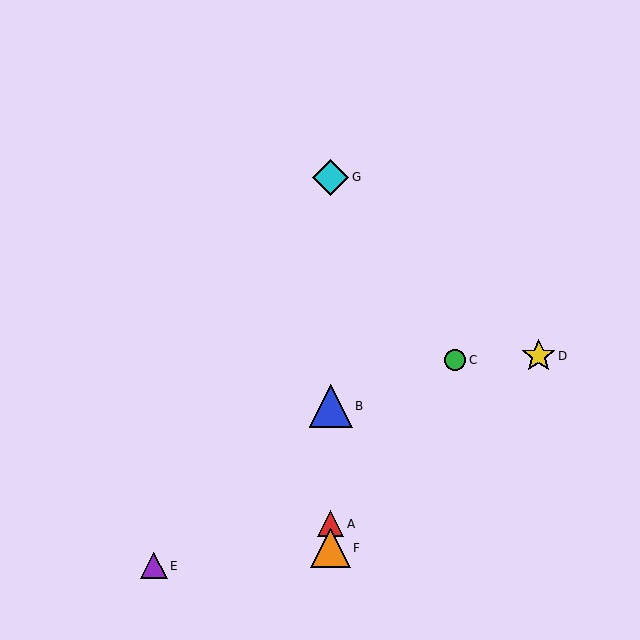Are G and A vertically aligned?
Yes, both are at x≈331.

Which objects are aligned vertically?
Objects A, B, F, G are aligned vertically.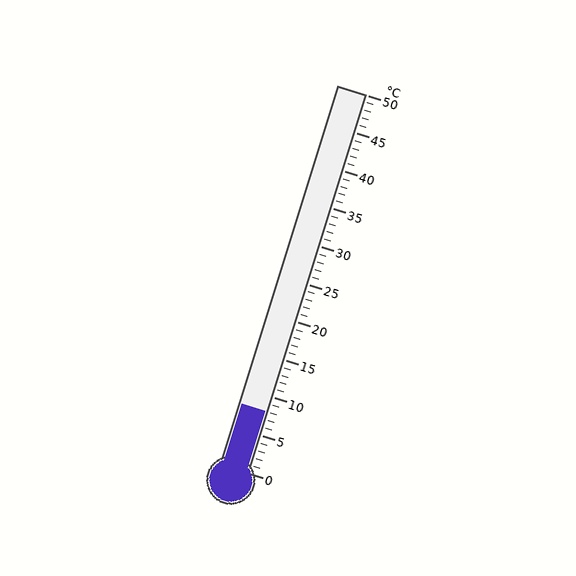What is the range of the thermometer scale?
The thermometer scale ranges from 0°C to 50°C.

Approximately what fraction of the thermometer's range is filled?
The thermometer is filled to approximately 15% of its range.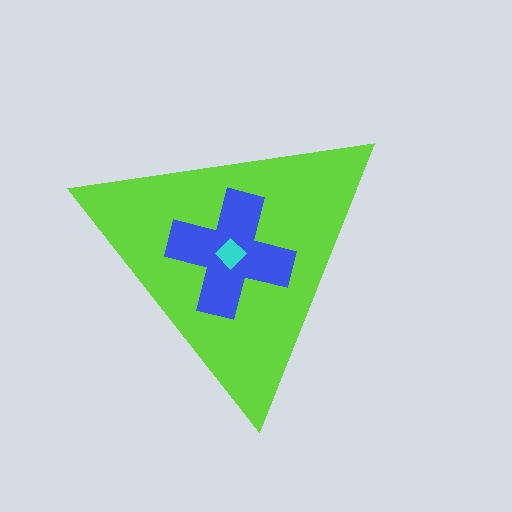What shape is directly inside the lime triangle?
The blue cross.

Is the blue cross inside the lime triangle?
Yes.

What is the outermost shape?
The lime triangle.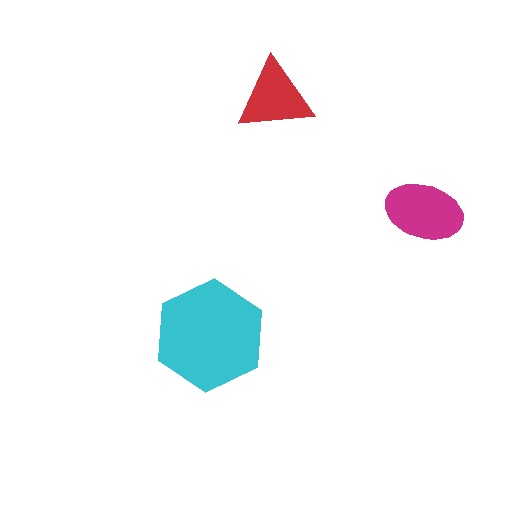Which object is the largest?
The cyan hexagon.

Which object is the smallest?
The red triangle.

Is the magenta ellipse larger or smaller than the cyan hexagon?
Smaller.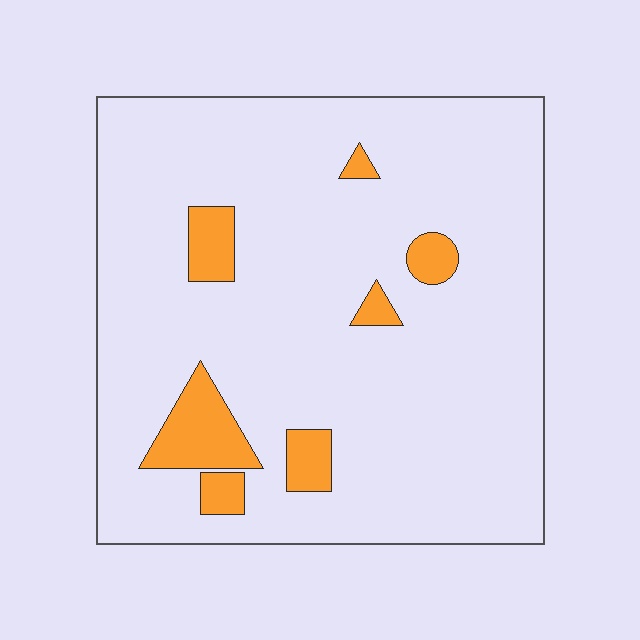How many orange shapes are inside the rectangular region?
7.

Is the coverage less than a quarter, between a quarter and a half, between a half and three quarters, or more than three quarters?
Less than a quarter.